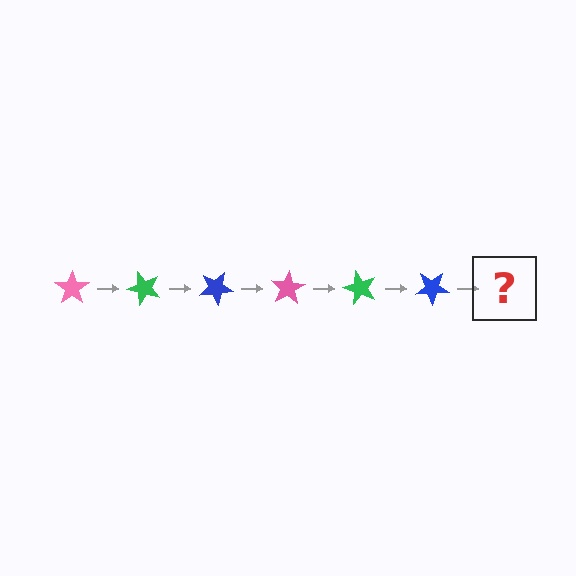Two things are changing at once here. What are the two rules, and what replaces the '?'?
The two rules are that it rotates 50 degrees each step and the color cycles through pink, green, and blue. The '?' should be a pink star, rotated 300 degrees from the start.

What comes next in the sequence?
The next element should be a pink star, rotated 300 degrees from the start.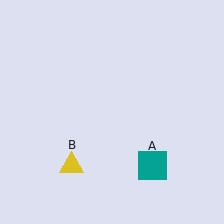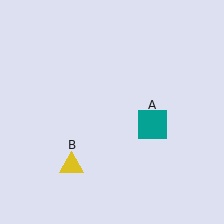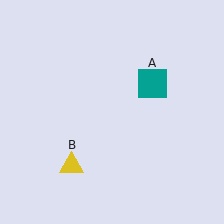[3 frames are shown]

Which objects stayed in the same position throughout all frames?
Yellow triangle (object B) remained stationary.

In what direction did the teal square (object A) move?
The teal square (object A) moved up.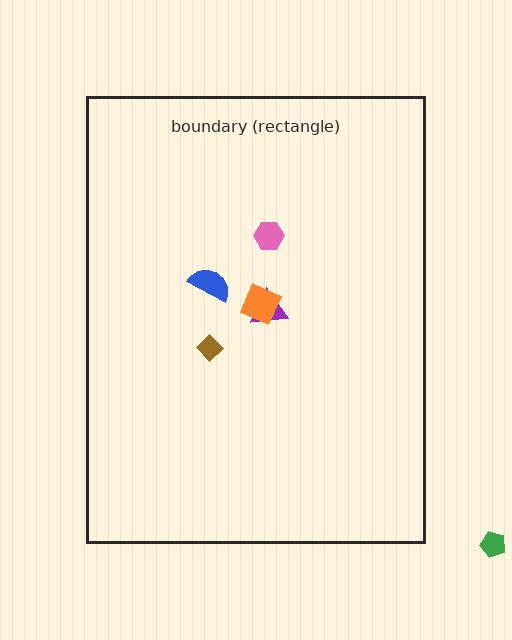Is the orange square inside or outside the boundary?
Inside.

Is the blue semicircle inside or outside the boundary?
Inside.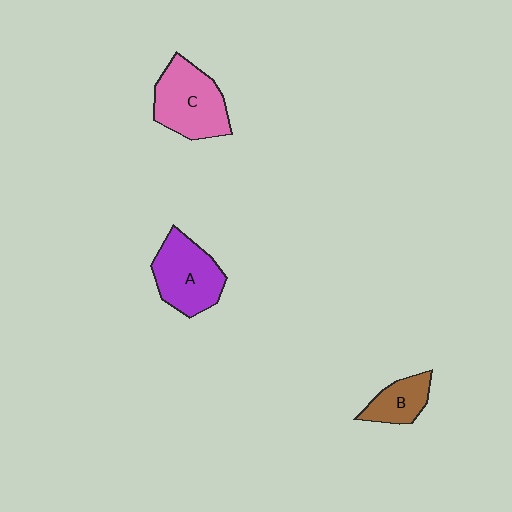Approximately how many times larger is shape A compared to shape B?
Approximately 1.8 times.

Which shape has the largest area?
Shape C (pink).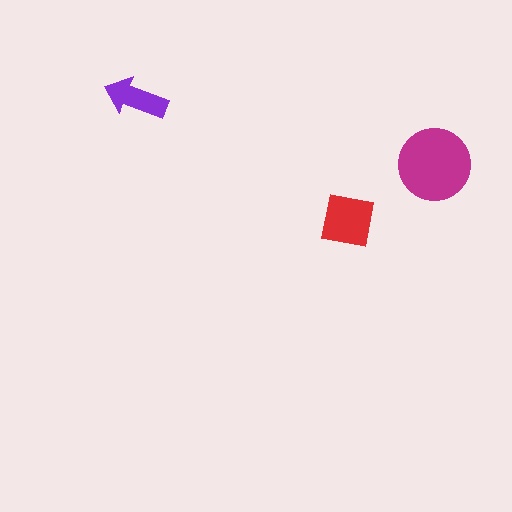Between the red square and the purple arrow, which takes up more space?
The red square.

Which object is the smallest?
The purple arrow.